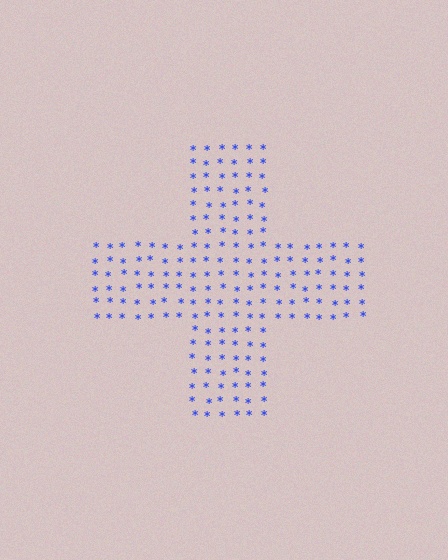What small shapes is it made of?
It is made of small asterisks.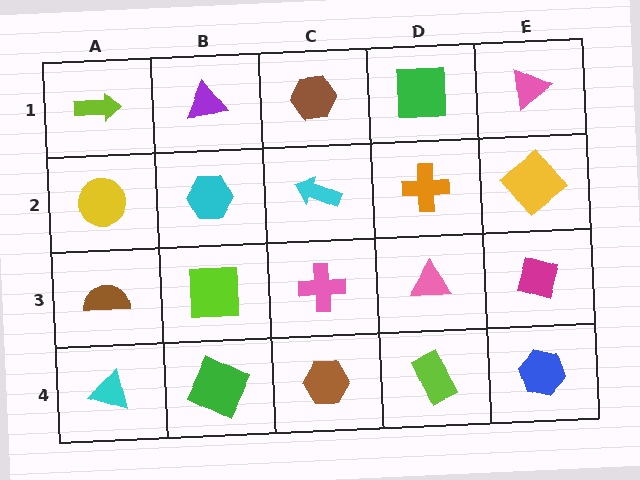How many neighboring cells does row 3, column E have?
3.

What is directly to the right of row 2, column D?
A yellow diamond.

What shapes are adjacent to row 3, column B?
A cyan hexagon (row 2, column B), a green square (row 4, column B), a brown semicircle (row 3, column A), a pink cross (row 3, column C).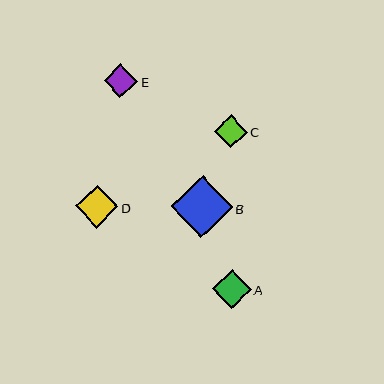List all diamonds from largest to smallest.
From largest to smallest: B, D, A, E, C.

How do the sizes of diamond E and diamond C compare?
Diamond E and diamond C are approximately the same size.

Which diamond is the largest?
Diamond B is the largest with a size of approximately 62 pixels.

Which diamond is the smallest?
Diamond C is the smallest with a size of approximately 33 pixels.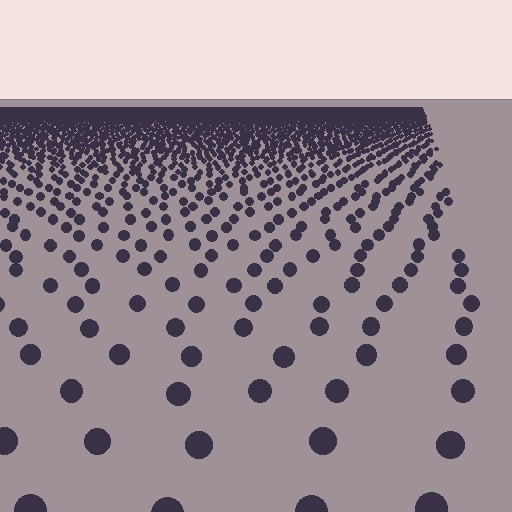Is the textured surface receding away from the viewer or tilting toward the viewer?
The surface is receding away from the viewer. Texture elements get smaller and denser toward the top.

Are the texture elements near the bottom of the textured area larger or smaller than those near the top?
Larger. Near the bottom, elements are closer to the viewer and appear at a bigger on-screen size.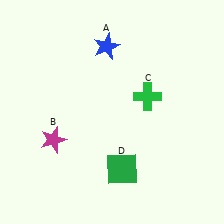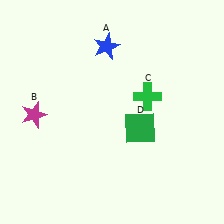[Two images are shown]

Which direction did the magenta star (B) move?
The magenta star (B) moved up.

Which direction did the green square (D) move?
The green square (D) moved up.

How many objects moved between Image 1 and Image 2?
2 objects moved between the two images.